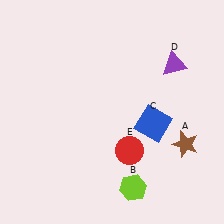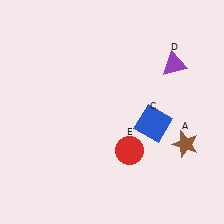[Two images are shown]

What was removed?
The lime hexagon (B) was removed in Image 2.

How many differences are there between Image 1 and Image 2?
There is 1 difference between the two images.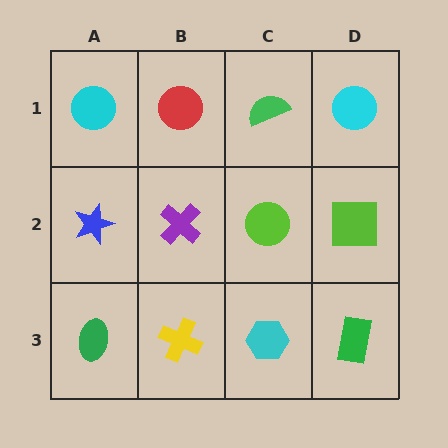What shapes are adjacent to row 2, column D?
A cyan circle (row 1, column D), a green rectangle (row 3, column D), a lime circle (row 2, column C).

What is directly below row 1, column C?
A lime circle.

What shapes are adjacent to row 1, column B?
A purple cross (row 2, column B), a cyan circle (row 1, column A), a green semicircle (row 1, column C).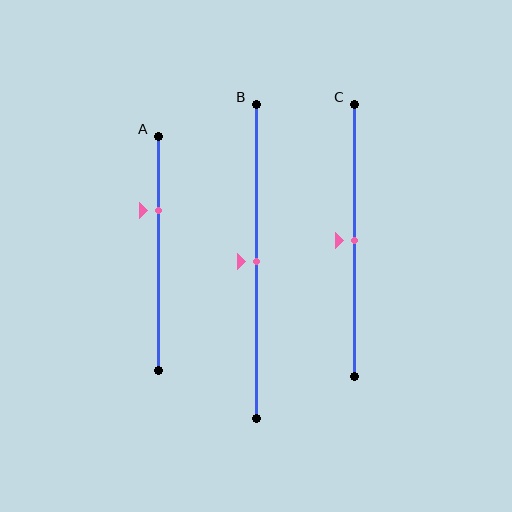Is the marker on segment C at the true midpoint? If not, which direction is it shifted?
Yes, the marker on segment C is at the true midpoint.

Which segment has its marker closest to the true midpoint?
Segment B has its marker closest to the true midpoint.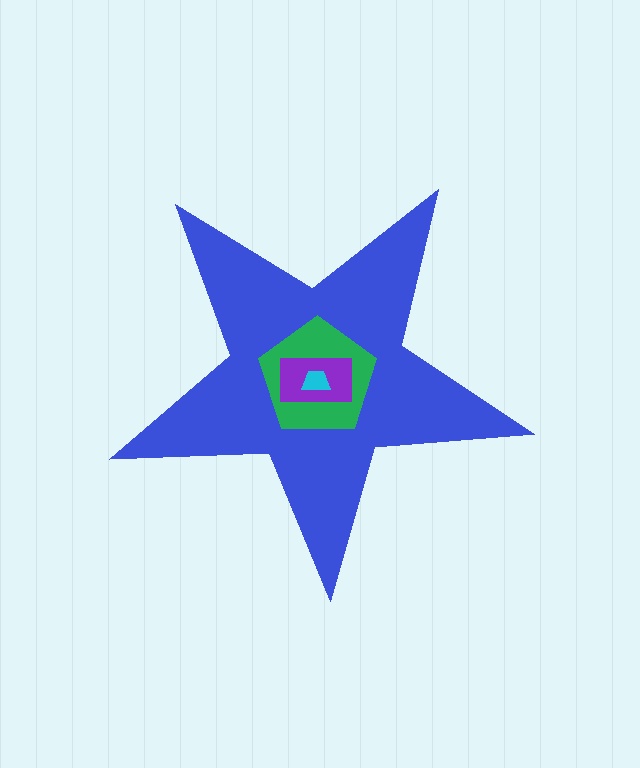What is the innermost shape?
The cyan trapezoid.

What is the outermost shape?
The blue star.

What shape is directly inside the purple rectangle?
The cyan trapezoid.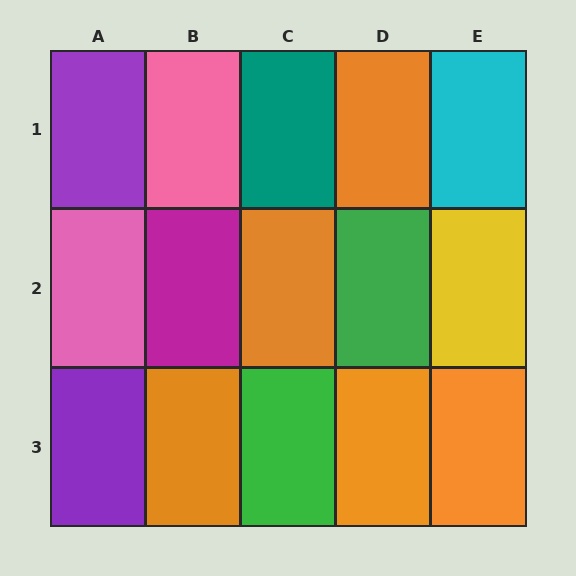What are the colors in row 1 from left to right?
Purple, pink, teal, orange, cyan.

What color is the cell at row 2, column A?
Pink.